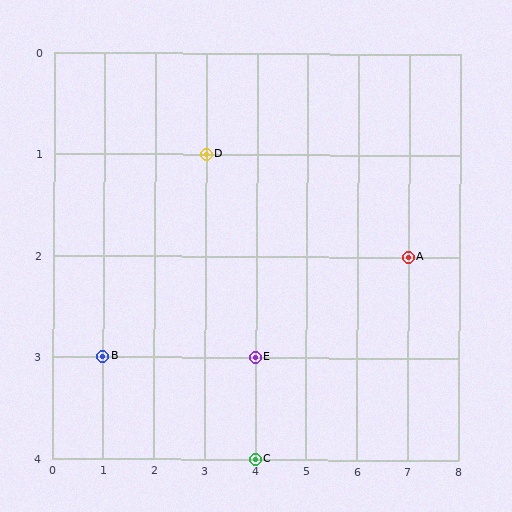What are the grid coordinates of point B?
Point B is at grid coordinates (1, 3).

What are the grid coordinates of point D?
Point D is at grid coordinates (3, 1).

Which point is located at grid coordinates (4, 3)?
Point E is at (4, 3).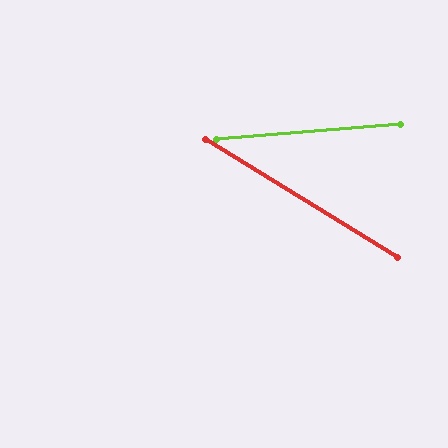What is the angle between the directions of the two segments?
Approximately 36 degrees.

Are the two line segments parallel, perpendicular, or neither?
Neither parallel nor perpendicular — they differ by about 36°.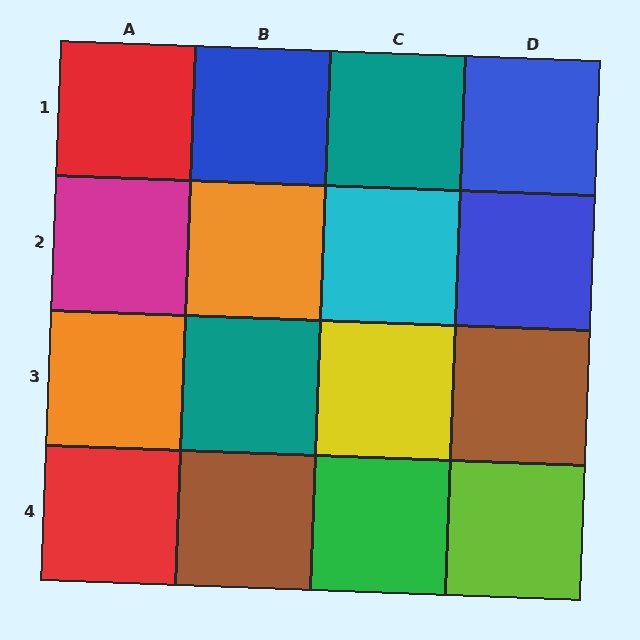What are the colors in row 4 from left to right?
Red, brown, green, lime.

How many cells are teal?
2 cells are teal.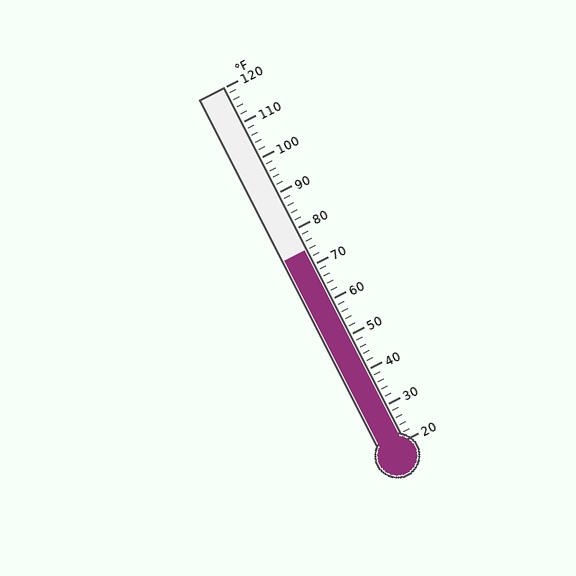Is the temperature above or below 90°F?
The temperature is below 90°F.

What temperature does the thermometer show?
The thermometer shows approximately 74°F.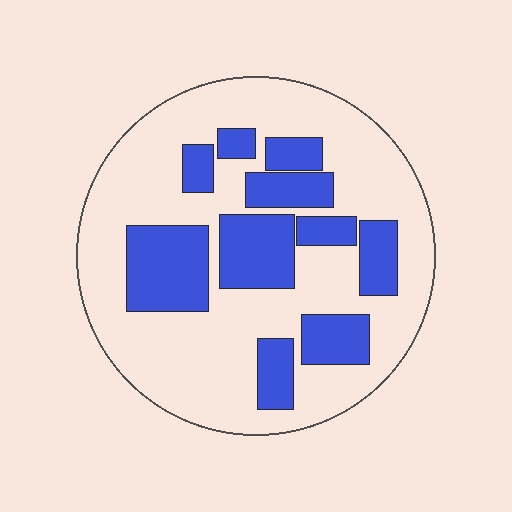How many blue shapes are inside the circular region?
10.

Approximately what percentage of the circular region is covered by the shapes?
Approximately 30%.